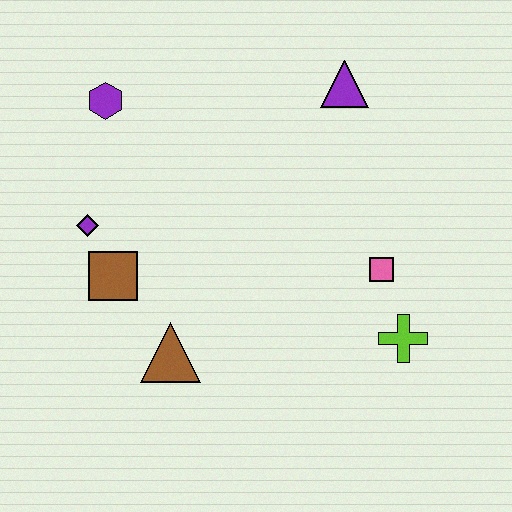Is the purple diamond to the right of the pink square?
No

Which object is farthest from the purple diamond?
The lime cross is farthest from the purple diamond.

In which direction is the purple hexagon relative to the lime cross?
The purple hexagon is to the left of the lime cross.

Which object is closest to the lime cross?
The pink square is closest to the lime cross.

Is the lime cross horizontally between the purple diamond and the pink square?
No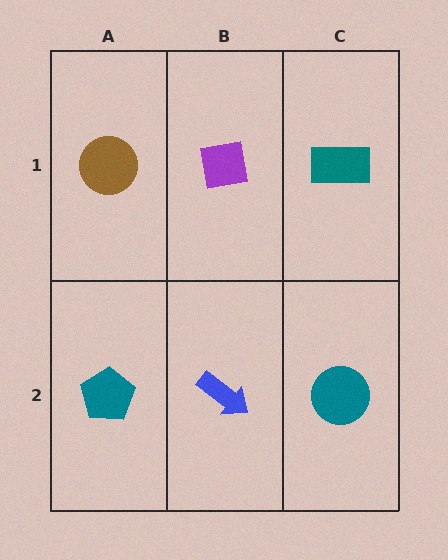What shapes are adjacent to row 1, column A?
A teal pentagon (row 2, column A), a purple square (row 1, column B).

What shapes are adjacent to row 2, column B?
A purple square (row 1, column B), a teal pentagon (row 2, column A), a teal circle (row 2, column C).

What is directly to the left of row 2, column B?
A teal pentagon.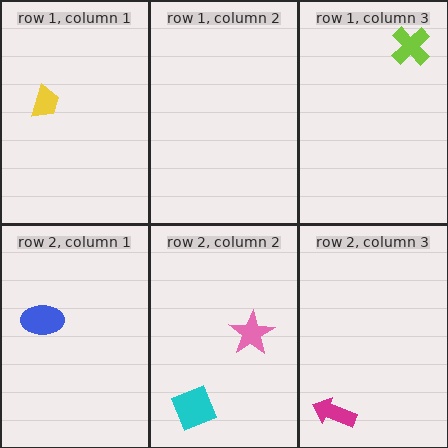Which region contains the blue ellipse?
The row 2, column 1 region.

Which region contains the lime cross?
The row 1, column 3 region.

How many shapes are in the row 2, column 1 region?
1.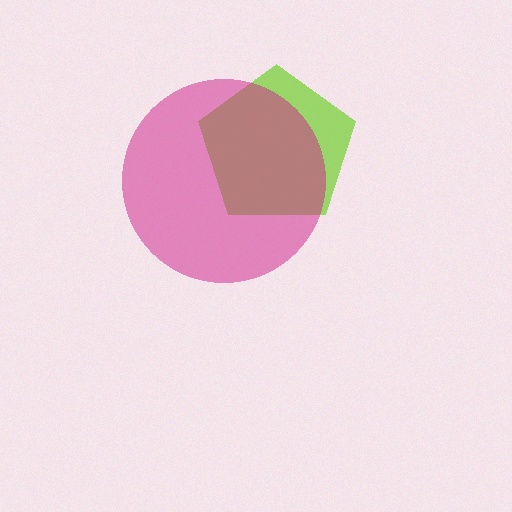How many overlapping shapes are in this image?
There are 2 overlapping shapes in the image.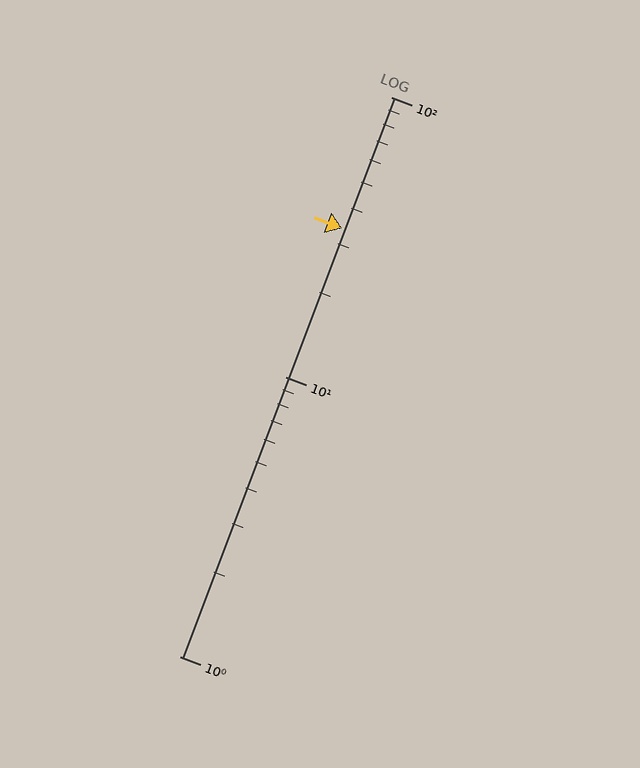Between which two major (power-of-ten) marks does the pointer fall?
The pointer is between 10 and 100.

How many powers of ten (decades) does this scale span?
The scale spans 2 decades, from 1 to 100.